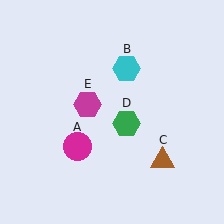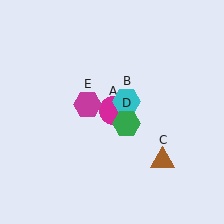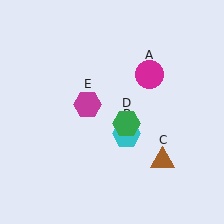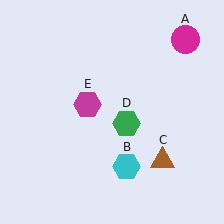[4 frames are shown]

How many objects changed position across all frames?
2 objects changed position: magenta circle (object A), cyan hexagon (object B).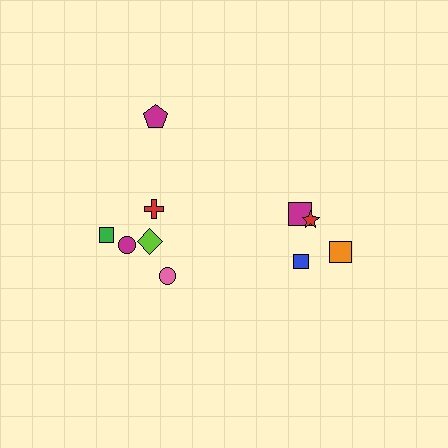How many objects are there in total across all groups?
There are 10 objects.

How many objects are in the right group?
There are 4 objects.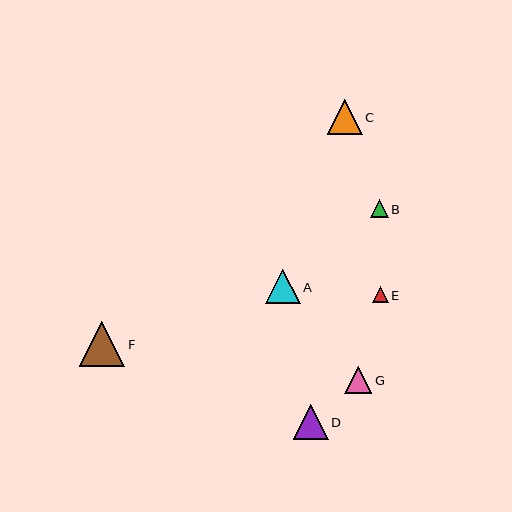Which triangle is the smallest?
Triangle E is the smallest with a size of approximately 16 pixels.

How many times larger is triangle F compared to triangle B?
Triangle F is approximately 2.5 times the size of triangle B.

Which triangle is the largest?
Triangle F is the largest with a size of approximately 45 pixels.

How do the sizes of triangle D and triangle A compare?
Triangle D and triangle A are approximately the same size.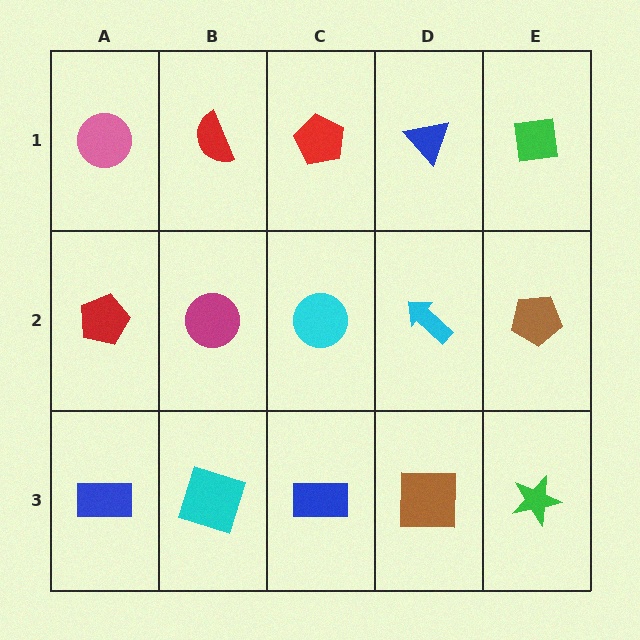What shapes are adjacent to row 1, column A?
A red pentagon (row 2, column A), a red semicircle (row 1, column B).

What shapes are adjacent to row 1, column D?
A cyan arrow (row 2, column D), a red pentagon (row 1, column C), a green square (row 1, column E).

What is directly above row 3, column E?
A brown pentagon.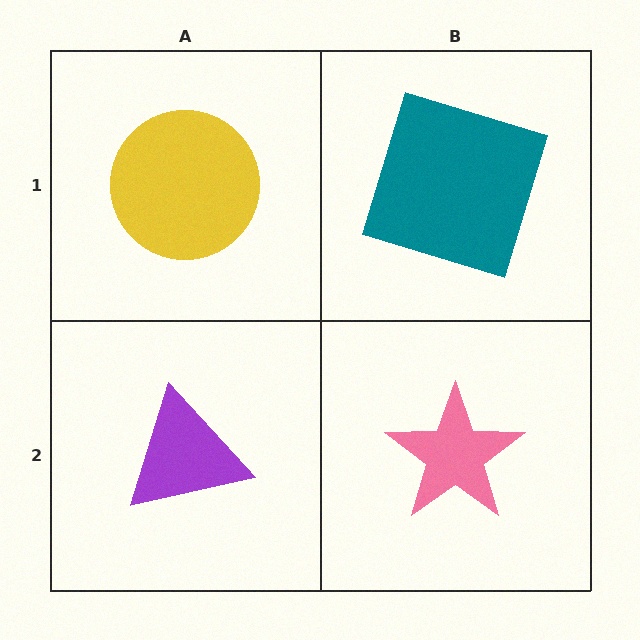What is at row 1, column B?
A teal square.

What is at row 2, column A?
A purple triangle.